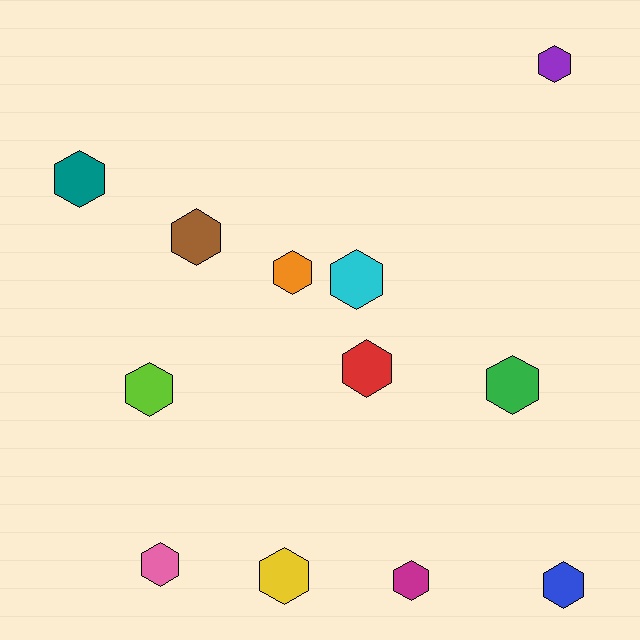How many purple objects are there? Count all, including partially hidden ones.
There is 1 purple object.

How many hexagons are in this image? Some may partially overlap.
There are 12 hexagons.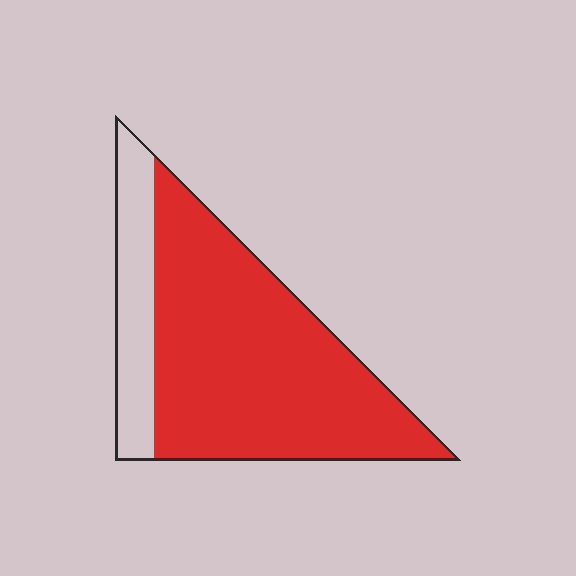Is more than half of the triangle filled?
Yes.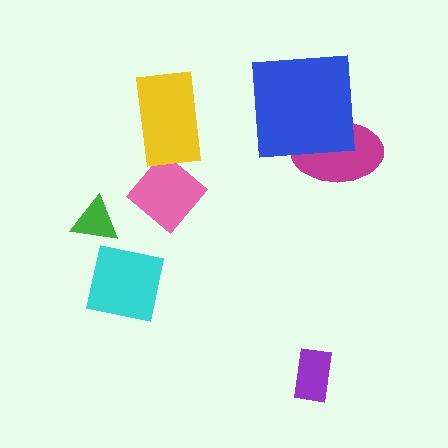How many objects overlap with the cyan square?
0 objects overlap with the cyan square.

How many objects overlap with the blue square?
1 object overlaps with the blue square.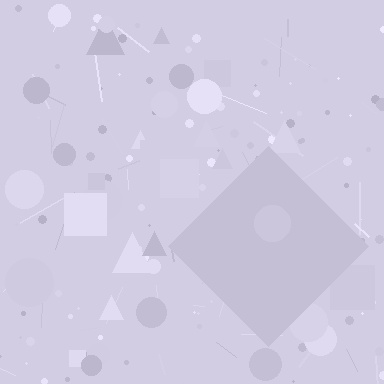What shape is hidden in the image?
A diamond is hidden in the image.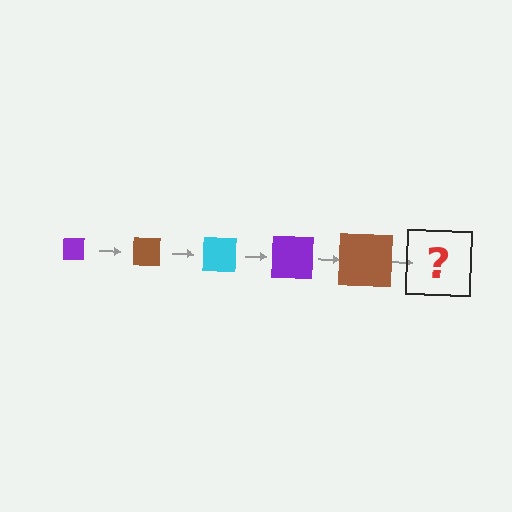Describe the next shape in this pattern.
It should be a cyan square, larger than the previous one.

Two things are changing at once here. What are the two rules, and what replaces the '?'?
The two rules are that the square grows larger each step and the color cycles through purple, brown, and cyan. The '?' should be a cyan square, larger than the previous one.